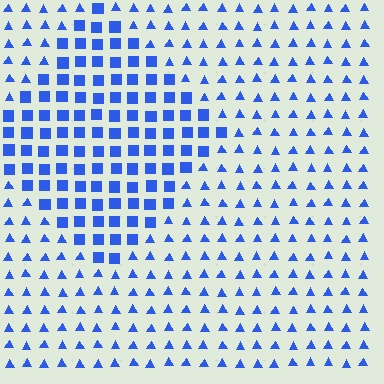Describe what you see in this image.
The image is filled with small blue elements arranged in a uniform grid. A diamond-shaped region contains squares, while the surrounding area contains triangles. The boundary is defined purely by the change in element shape.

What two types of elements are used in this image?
The image uses squares inside the diamond region and triangles outside it.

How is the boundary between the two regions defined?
The boundary is defined by a change in element shape: squares inside vs. triangles outside. All elements share the same color and spacing.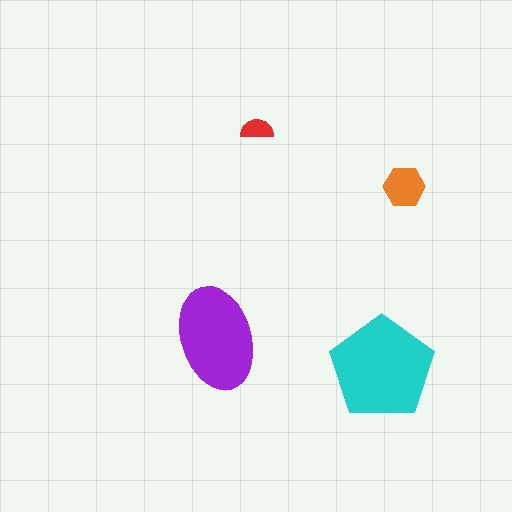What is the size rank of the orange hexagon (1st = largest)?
3rd.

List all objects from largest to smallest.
The cyan pentagon, the purple ellipse, the orange hexagon, the red semicircle.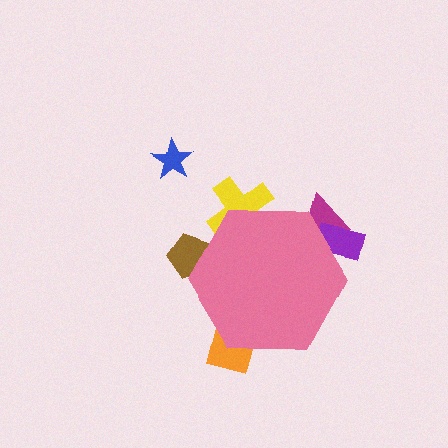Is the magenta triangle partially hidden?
Yes, the magenta triangle is partially hidden behind the pink hexagon.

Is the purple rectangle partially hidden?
Yes, the purple rectangle is partially hidden behind the pink hexagon.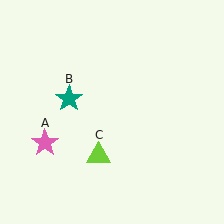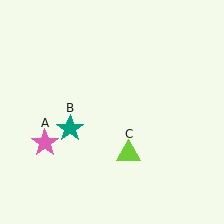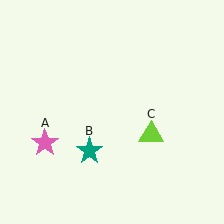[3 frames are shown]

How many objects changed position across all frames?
2 objects changed position: teal star (object B), lime triangle (object C).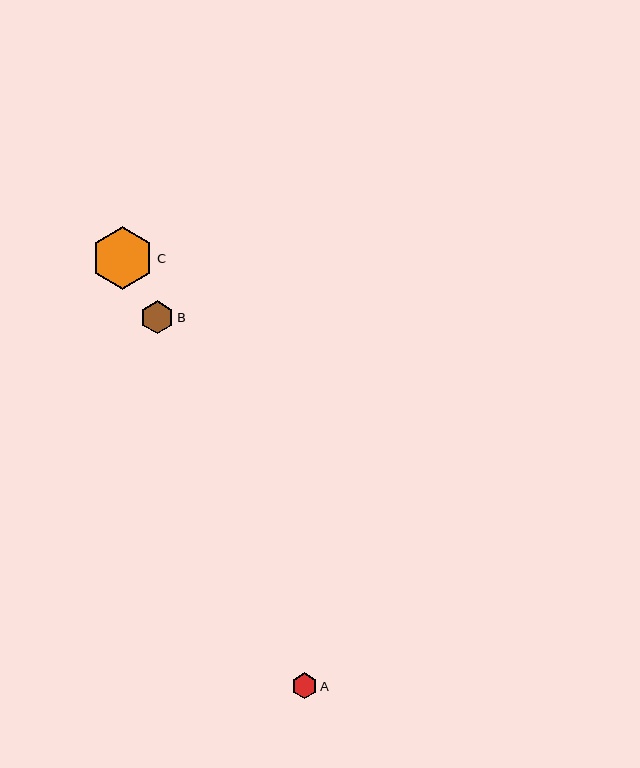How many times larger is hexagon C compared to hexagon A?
Hexagon C is approximately 2.4 times the size of hexagon A.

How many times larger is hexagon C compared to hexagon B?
Hexagon C is approximately 1.9 times the size of hexagon B.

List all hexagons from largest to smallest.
From largest to smallest: C, B, A.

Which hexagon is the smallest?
Hexagon A is the smallest with a size of approximately 26 pixels.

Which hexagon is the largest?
Hexagon C is the largest with a size of approximately 63 pixels.